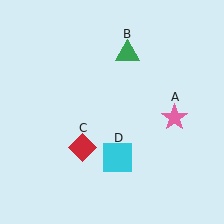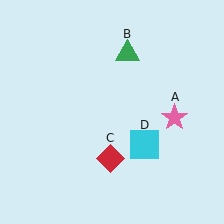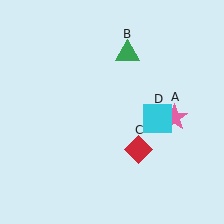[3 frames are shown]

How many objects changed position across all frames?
2 objects changed position: red diamond (object C), cyan square (object D).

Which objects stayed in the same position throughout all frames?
Pink star (object A) and green triangle (object B) remained stationary.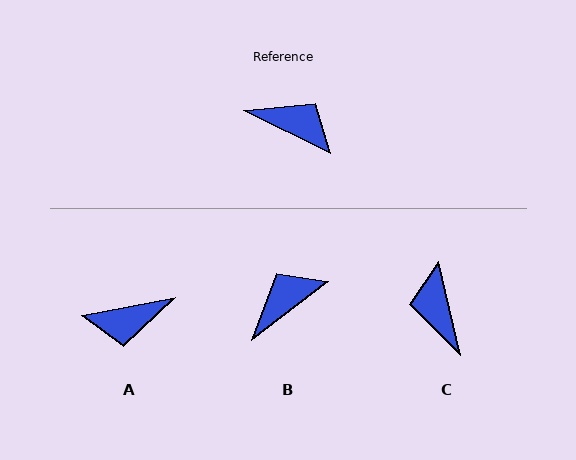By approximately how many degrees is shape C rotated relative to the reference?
Approximately 129 degrees counter-clockwise.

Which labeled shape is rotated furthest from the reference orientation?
A, about 143 degrees away.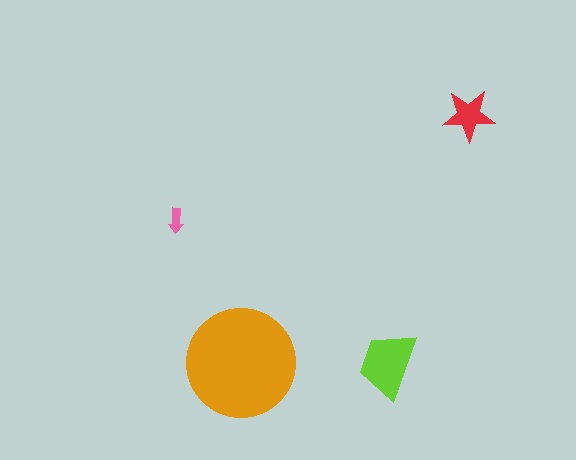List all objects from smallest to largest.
The pink arrow, the red star, the lime trapezoid, the orange circle.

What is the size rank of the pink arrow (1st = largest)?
4th.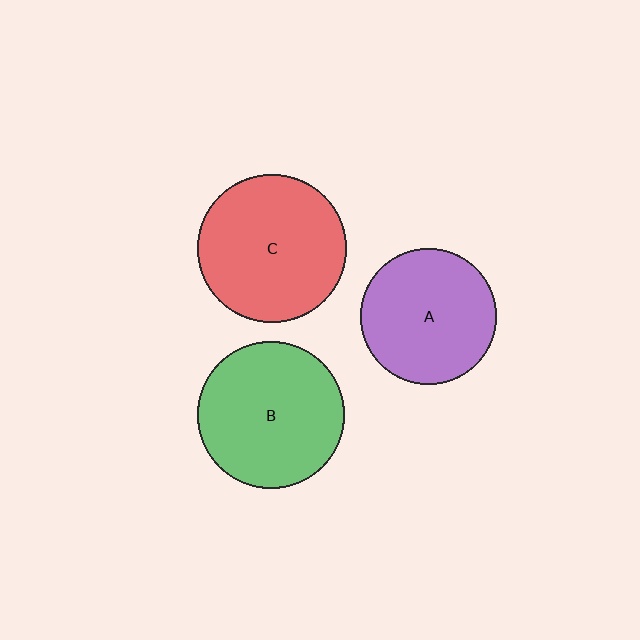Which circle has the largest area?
Circle C (red).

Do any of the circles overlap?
No, none of the circles overlap.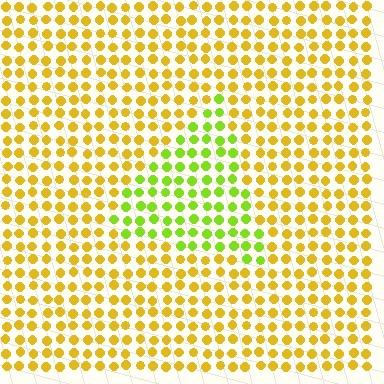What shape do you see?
I see a triangle.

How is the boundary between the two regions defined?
The boundary is defined purely by a slight shift in hue (about 43 degrees). Spacing, size, and orientation are identical on both sides.